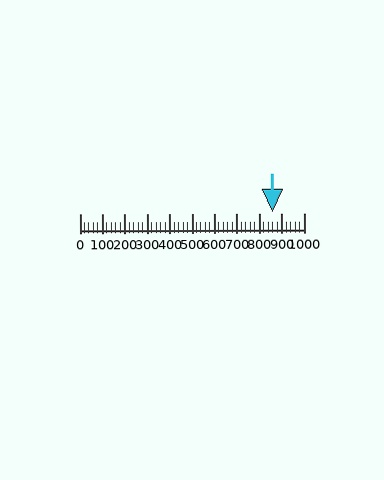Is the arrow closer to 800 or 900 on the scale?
The arrow is closer to 900.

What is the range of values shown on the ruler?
The ruler shows values from 0 to 1000.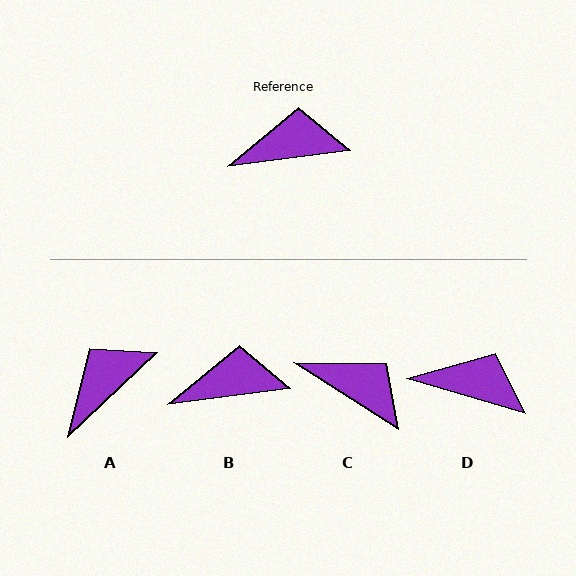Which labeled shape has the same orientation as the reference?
B.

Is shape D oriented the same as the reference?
No, it is off by about 24 degrees.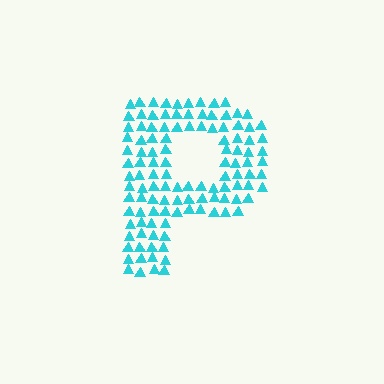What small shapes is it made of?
It is made of small triangles.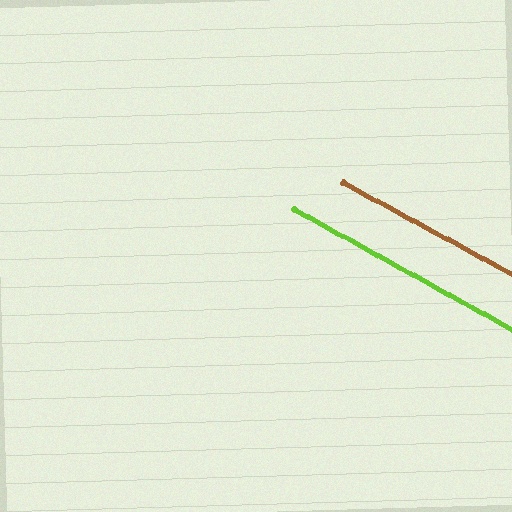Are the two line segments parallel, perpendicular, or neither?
Parallel — their directions differ by only 0.3°.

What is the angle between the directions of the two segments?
Approximately 0 degrees.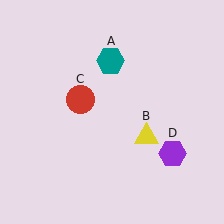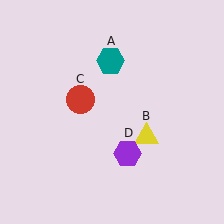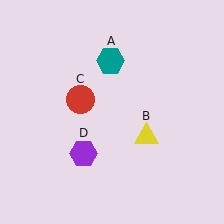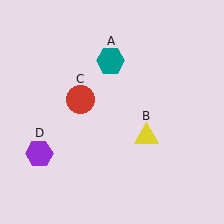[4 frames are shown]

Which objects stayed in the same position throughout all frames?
Teal hexagon (object A) and yellow triangle (object B) and red circle (object C) remained stationary.